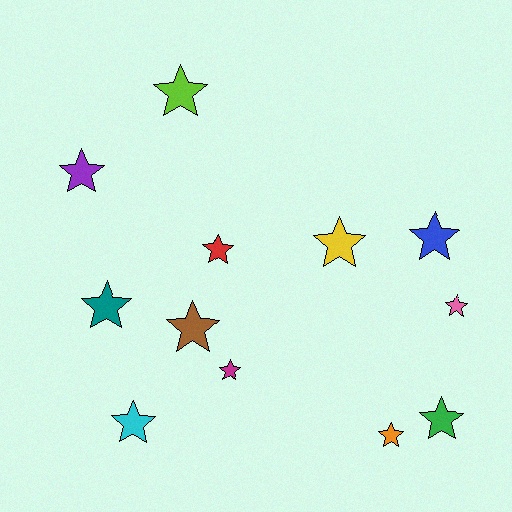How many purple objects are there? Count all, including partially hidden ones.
There is 1 purple object.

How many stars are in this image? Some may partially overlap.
There are 12 stars.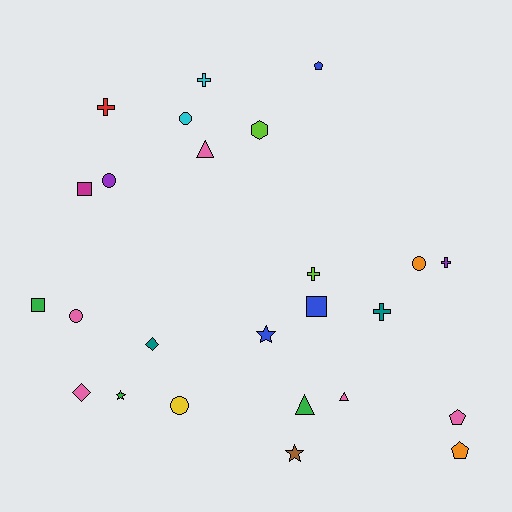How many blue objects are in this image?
There are 3 blue objects.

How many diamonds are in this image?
There are 2 diamonds.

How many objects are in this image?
There are 25 objects.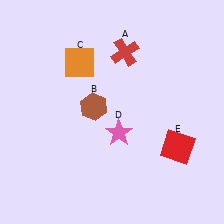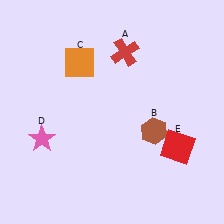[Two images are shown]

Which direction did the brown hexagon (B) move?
The brown hexagon (B) moved right.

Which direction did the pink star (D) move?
The pink star (D) moved left.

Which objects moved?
The objects that moved are: the brown hexagon (B), the pink star (D).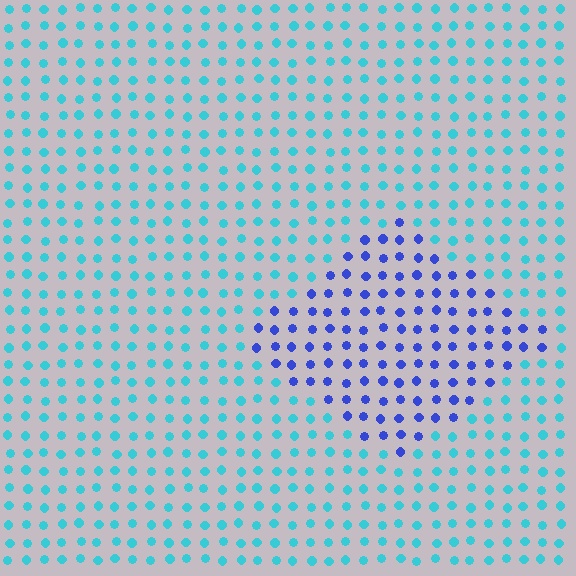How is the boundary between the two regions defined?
The boundary is defined purely by a slight shift in hue (about 50 degrees). Spacing, size, and orientation are identical on both sides.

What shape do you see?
I see a diamond.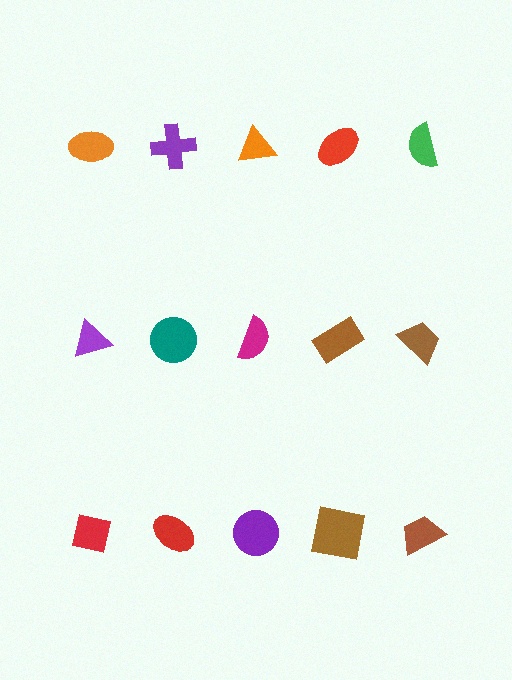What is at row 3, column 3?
A purple circle.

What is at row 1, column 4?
A red ellipse.